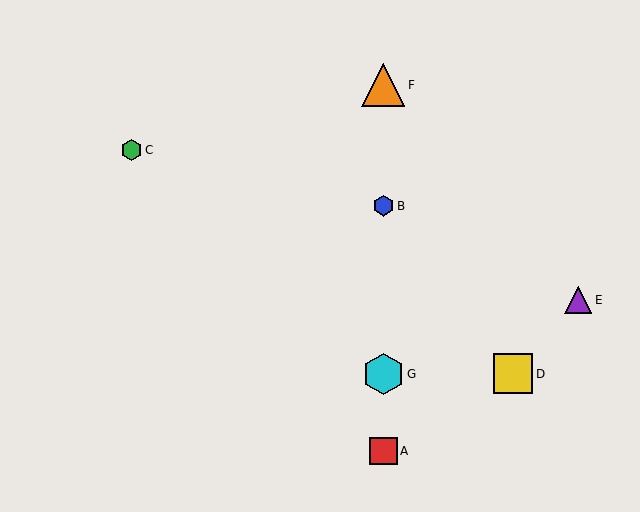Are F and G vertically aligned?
Yes, both are at x≈383.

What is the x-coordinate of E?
Object E is at x≈578.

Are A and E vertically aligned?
No, A is at x≈383 and E is at x≈578.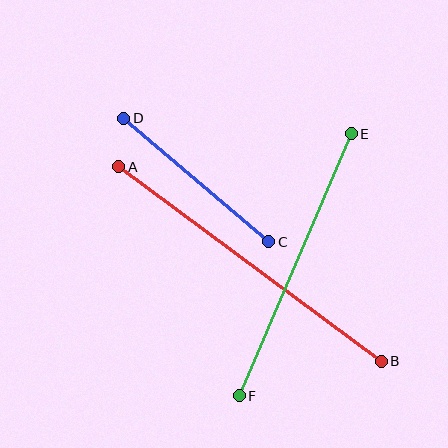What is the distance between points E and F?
The distance is approximately 285 pixels.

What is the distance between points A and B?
The distance is approximately 327 pixels.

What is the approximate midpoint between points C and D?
The midpoint is at approximately (196, 180) pixels.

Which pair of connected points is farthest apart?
Points A and B are farthest apart.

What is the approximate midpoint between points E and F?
The midpoint is at approximately (295, 265) pixels.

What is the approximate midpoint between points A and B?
The midpoint is at approximately (250, 264) pixels.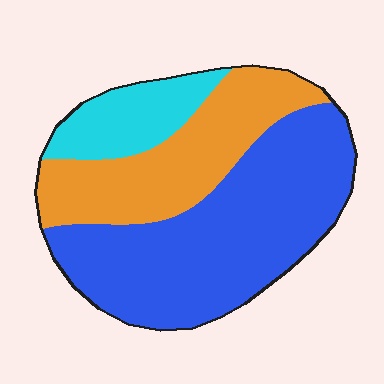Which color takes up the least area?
Cyan, at roughly 15%.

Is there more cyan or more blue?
Blue.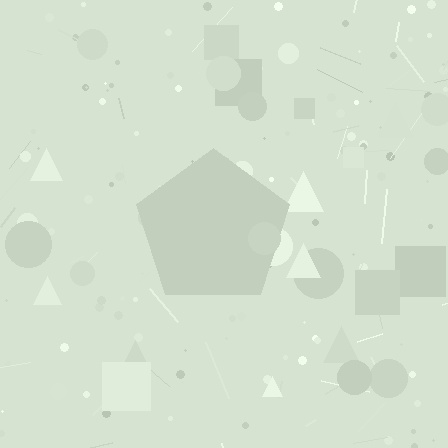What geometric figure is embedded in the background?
A pentagon is embedded in the background.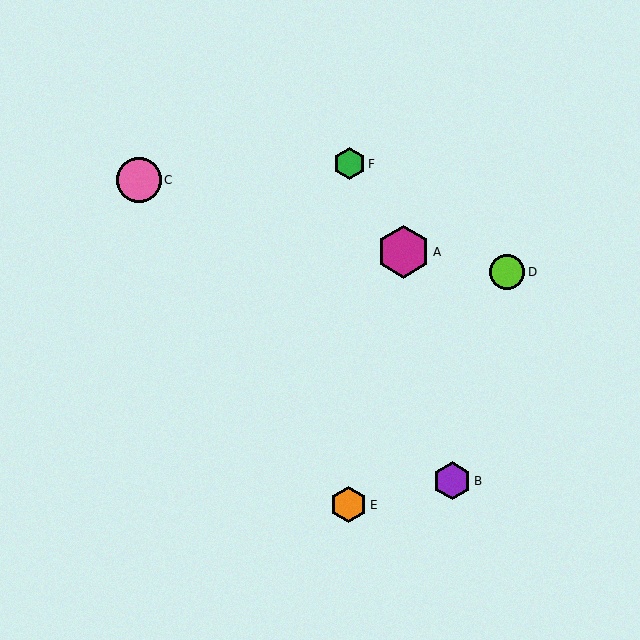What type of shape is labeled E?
Shape E is an orange hexagon.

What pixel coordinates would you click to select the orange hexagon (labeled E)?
Click at (349, 505) to select the orange hexagon E.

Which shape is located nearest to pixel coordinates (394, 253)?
The magenta hexagon (labeled A) at (404, 252) is nearest to that location.